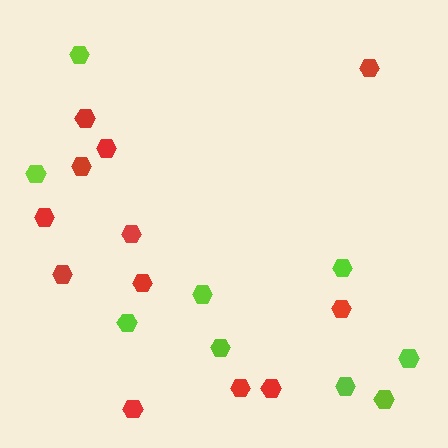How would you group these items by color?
There are 2 groups: one group of red hexagons (12) and one group of lime hexagons (9).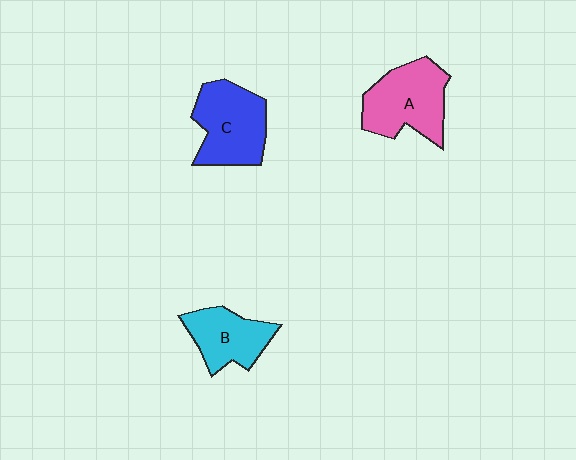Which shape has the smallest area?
Shape B (cyan).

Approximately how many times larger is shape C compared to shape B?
Approximately 1.3 times.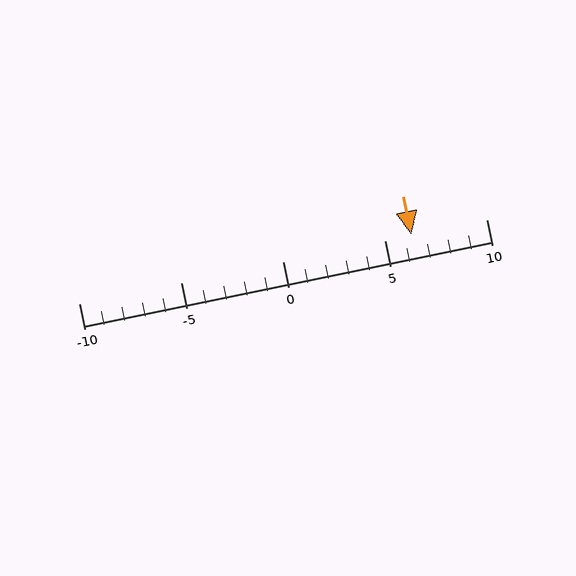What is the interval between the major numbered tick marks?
The major tick marks are spaced 5 units apart.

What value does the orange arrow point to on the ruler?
The orange arrow points to approximately 6.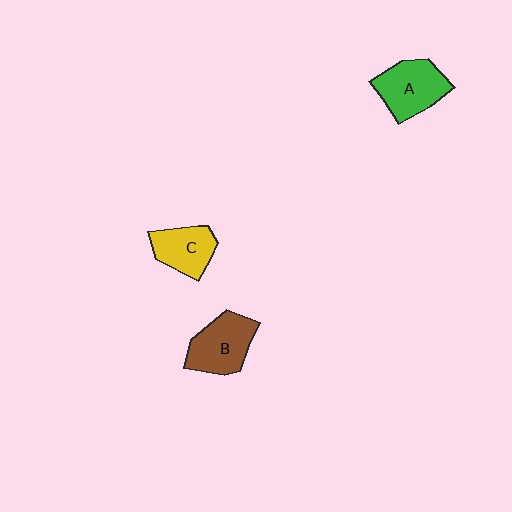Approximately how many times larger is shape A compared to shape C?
Approximately 1.2 times.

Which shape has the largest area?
Shape A (green).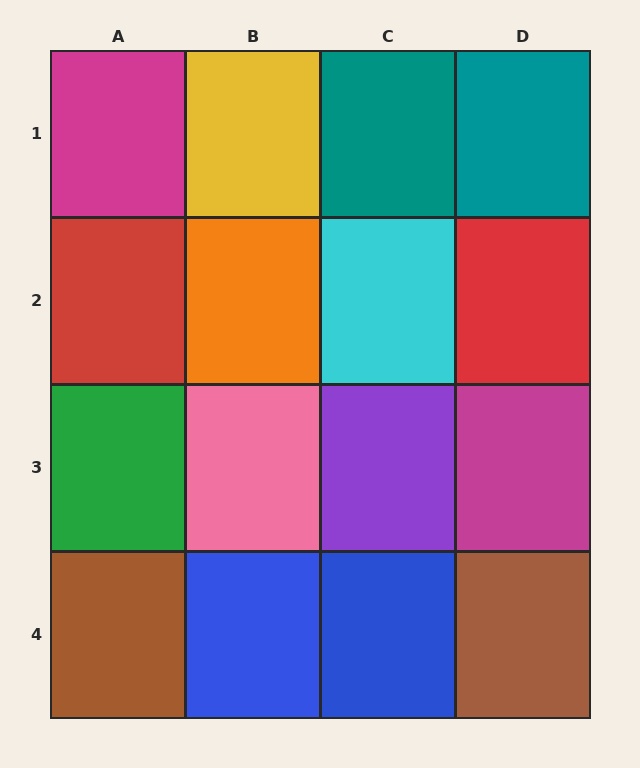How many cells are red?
2 cells are red.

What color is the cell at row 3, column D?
Magenta.